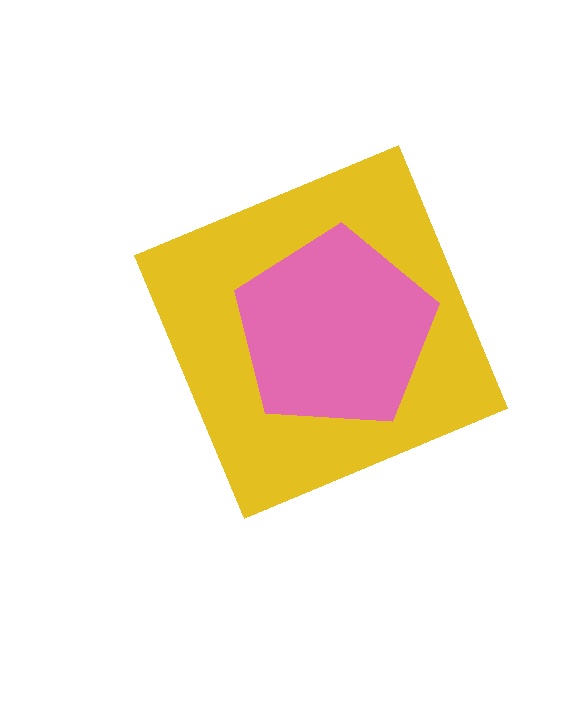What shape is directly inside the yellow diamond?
The pink pentagon.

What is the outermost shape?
The yellow diamond.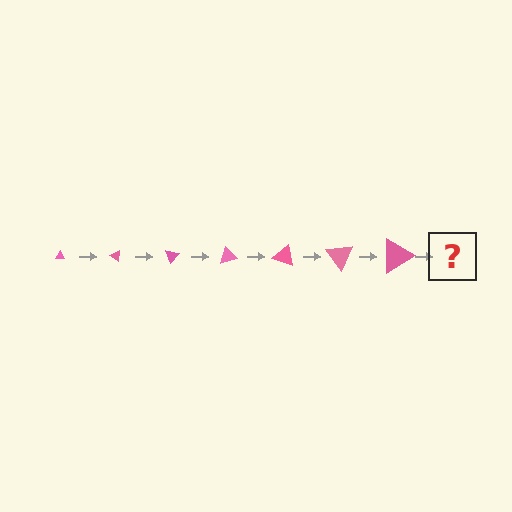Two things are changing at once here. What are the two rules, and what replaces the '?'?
The two rules are that the triangle grows larger each step and it rotates 35 degrees each step. The '?' should be a triangle, larger than the previous one and rotated 245 degrees from the start.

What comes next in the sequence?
The next element should be a triangle, larger than the previous one and rotated 245 degrees from the start.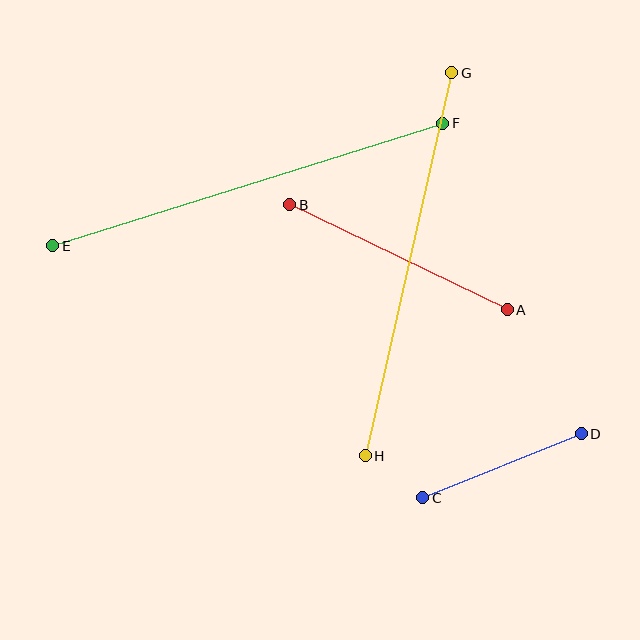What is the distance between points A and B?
The distance is approximately 241 pixels.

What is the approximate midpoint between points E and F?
The midpoint is at approximately (248, 184) pixels.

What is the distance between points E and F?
The distance is approximately 409 pixels.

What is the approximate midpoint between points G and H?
The midpoint is at approximately (408, 264) pixels.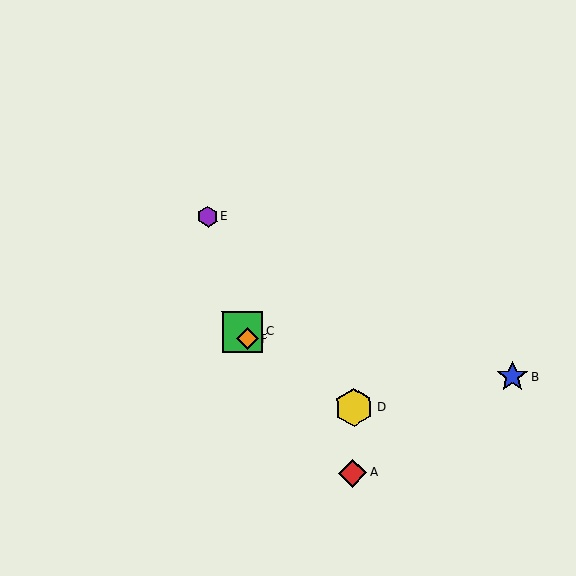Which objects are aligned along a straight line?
Objects A, C, F are aligned along a straight line.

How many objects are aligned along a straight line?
3 objects (A, C, F) are aligned along a straight line.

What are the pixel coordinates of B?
Object B is at (512, 377).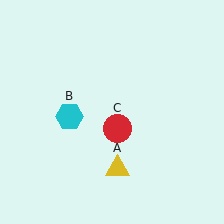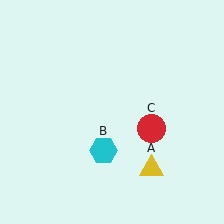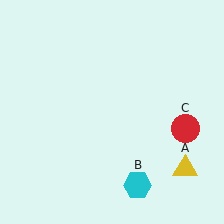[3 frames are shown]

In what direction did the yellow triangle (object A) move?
The yellow triangle (object A) moved right.